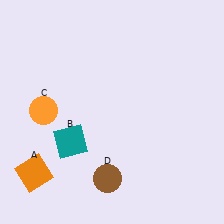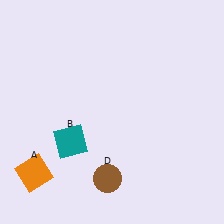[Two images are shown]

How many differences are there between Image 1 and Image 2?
There is 1 difference between the two images.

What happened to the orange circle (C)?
The orange circle (C) was removed in Image 2. It was in the top-left area of Image 1.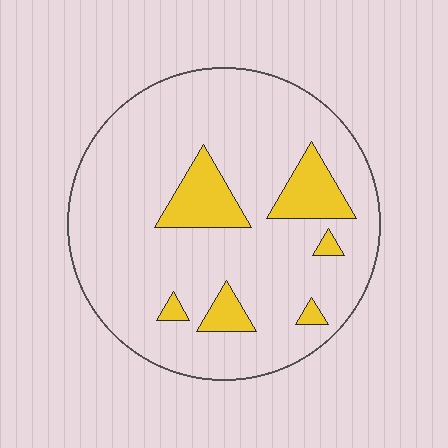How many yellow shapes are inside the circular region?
6.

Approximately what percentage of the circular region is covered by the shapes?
Approximately 15%.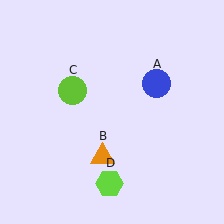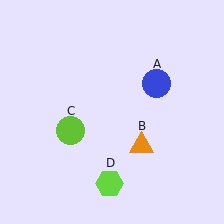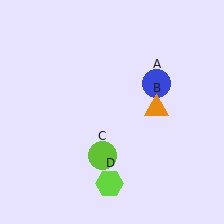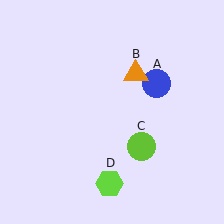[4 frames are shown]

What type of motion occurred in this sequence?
The orange triangle (object B), lime circle (object C) rotated counterclockwise around the center of the scene.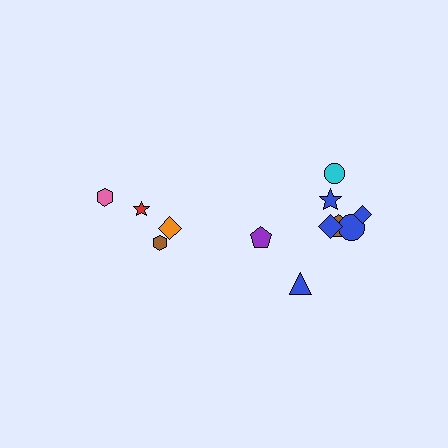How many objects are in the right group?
There are 8 objects.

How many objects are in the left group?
There are 4 objects.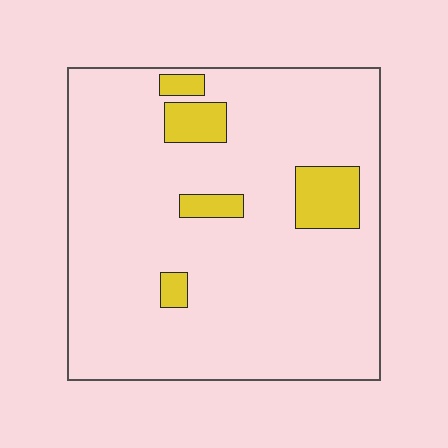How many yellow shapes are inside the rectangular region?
5.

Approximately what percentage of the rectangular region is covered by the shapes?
Approximately 10%.